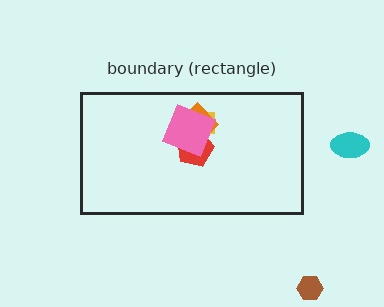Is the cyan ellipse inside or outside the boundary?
Outside.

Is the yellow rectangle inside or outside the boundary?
Inside.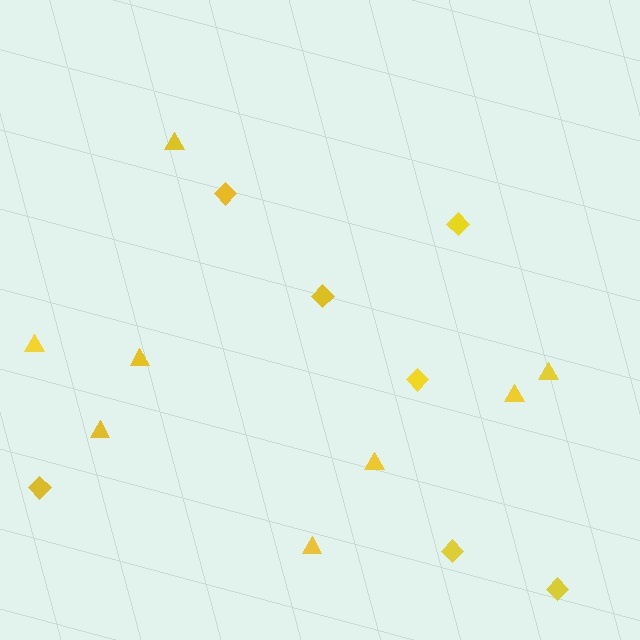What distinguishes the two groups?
There are 2 groups: one group of diamonds (7) and one group of triangles (8).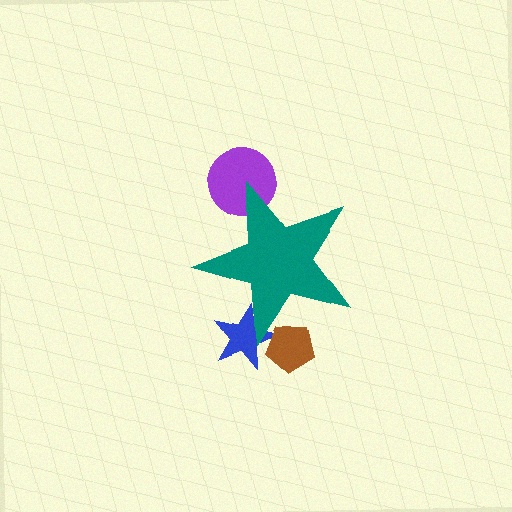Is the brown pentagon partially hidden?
Yes, the brown pentagon is partially hidden behind the teal star.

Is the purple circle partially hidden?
Yes, the purple circle is partially hidden behind the teal star.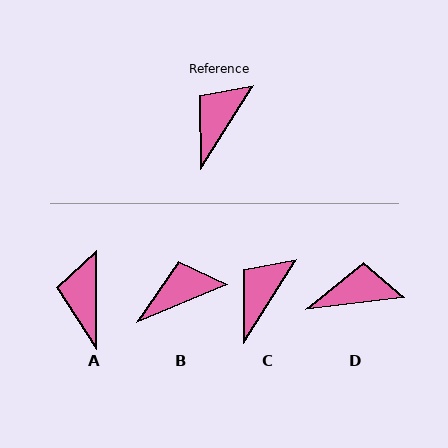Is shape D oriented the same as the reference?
No, it is off by about 51 degrees.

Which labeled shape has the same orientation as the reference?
C.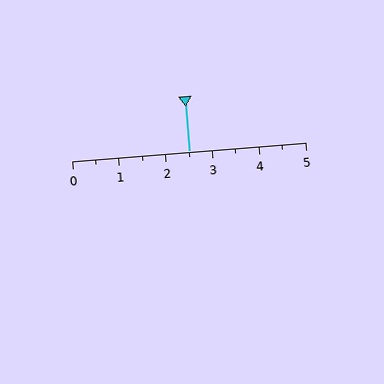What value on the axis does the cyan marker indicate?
The marker indicates approximately 2.5.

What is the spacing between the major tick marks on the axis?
The major ticks are spaced 1 apart.